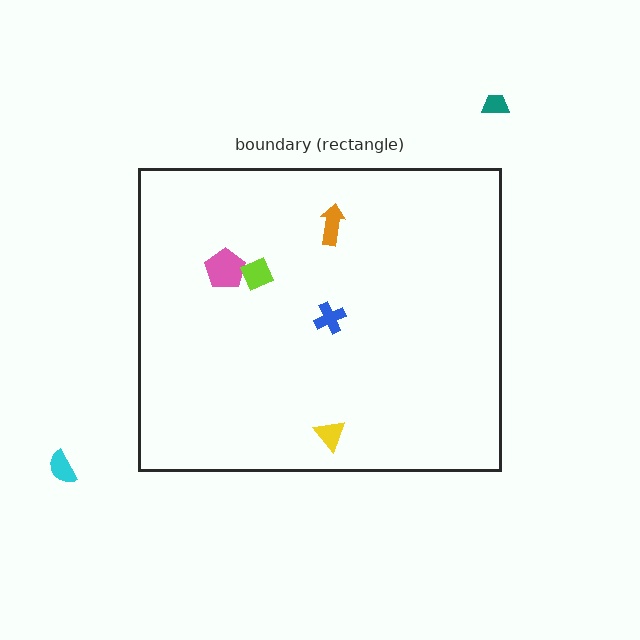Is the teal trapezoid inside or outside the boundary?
Outside.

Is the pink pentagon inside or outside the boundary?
Inside.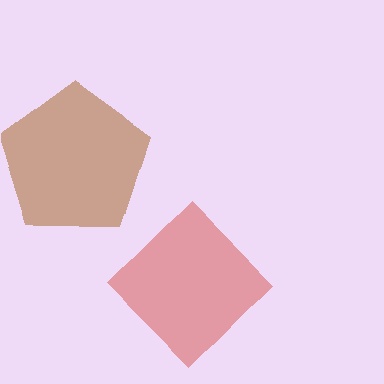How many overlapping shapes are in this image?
There are 2 overlapping shapes in the image.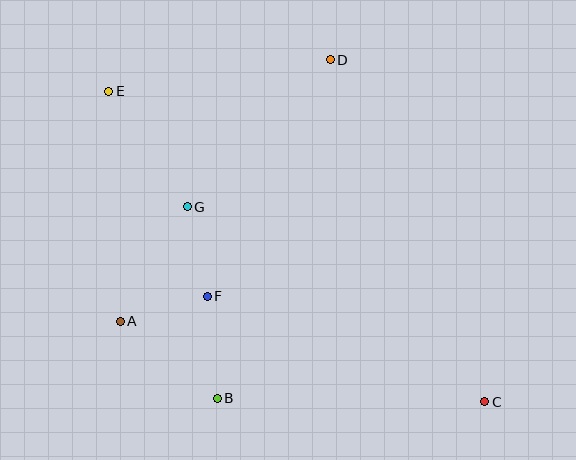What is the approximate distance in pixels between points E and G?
The distance between E and G is approximately 140 pixels.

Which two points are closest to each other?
Points A and F are closest to each other.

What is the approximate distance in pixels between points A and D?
The distance between A and D is approximately 335 pixels.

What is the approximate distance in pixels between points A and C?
The distance between A and C is approximately 373 pixels.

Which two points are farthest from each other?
Points C and E are farthest from each other.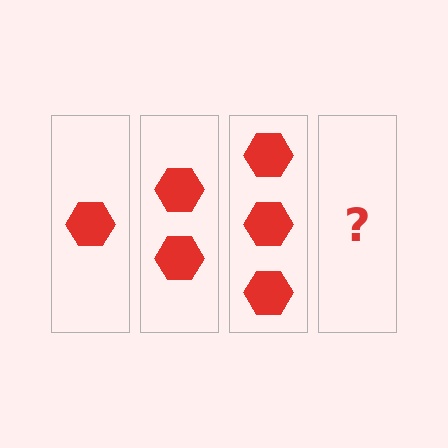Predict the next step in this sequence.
The next step is 4 hexagons.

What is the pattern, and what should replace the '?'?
The pattern is that each step adds one more hexagon. The '?' should be 4 hexagons.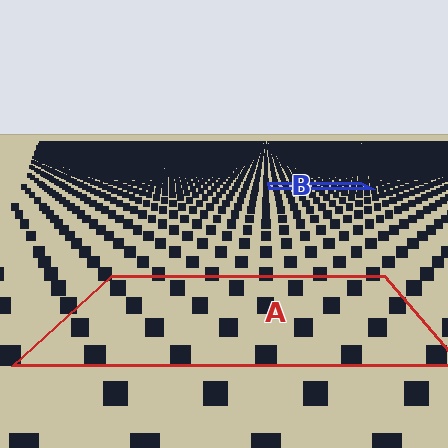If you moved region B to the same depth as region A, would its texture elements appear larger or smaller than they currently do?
They would appear larger. At a closer depth, the same texture elements are projected at a bigger on-screen size.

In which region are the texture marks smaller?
The texture marks are smaller in region B, because it is farther away.